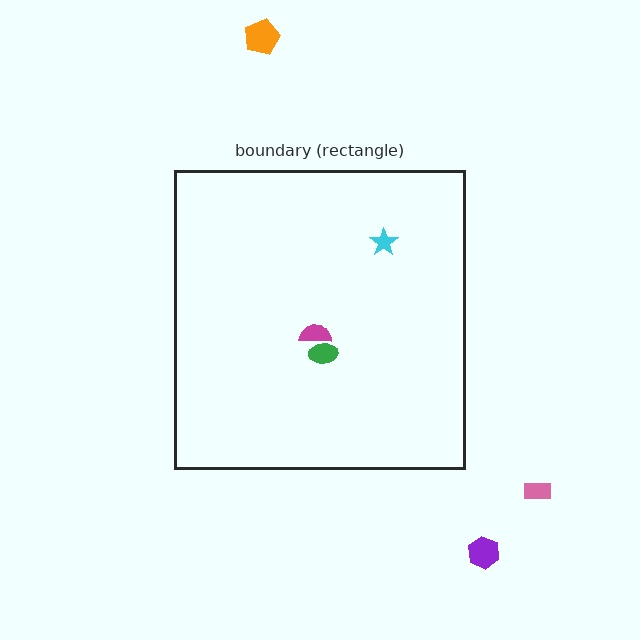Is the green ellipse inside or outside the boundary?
Inside.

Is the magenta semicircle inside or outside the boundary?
Inside.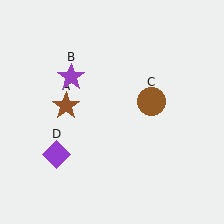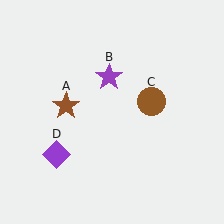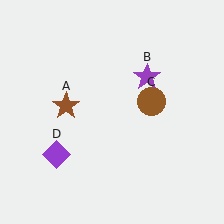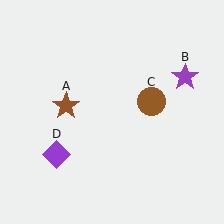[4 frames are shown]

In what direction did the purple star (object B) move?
The purple star (object B) moved right.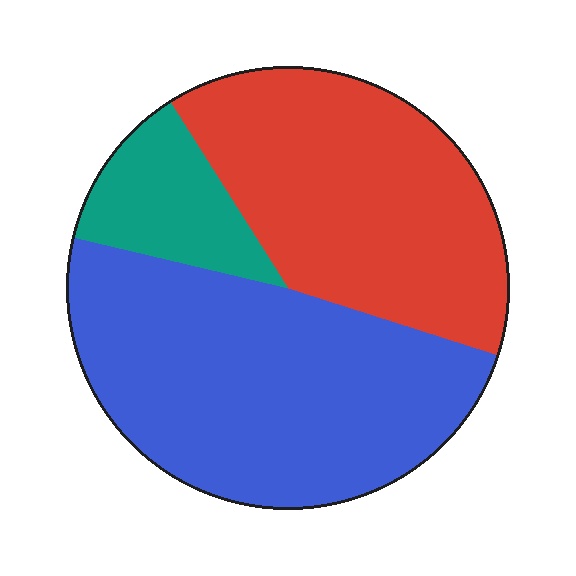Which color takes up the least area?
Teal, at roughly 10%.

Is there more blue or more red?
Blue.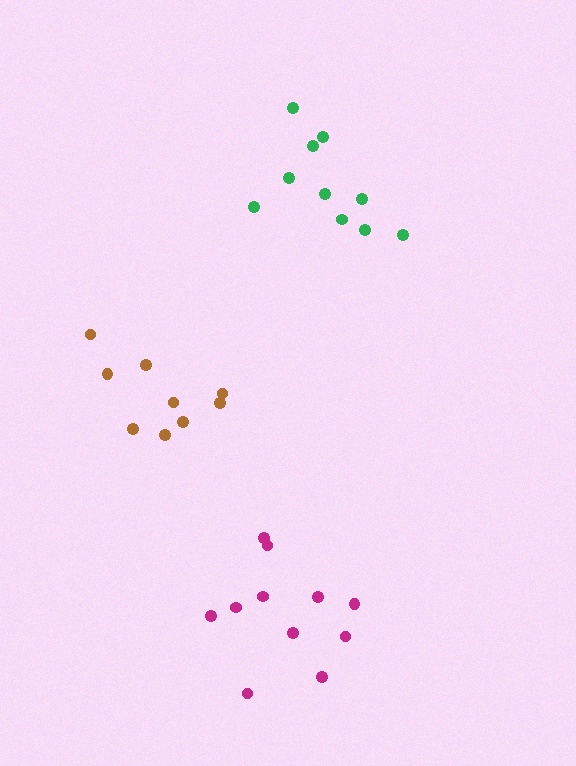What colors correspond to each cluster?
The clusters are colored: magenta, green, brown.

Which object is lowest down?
The magenta cluster is bottommost.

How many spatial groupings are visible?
There are 3 spatial groupings.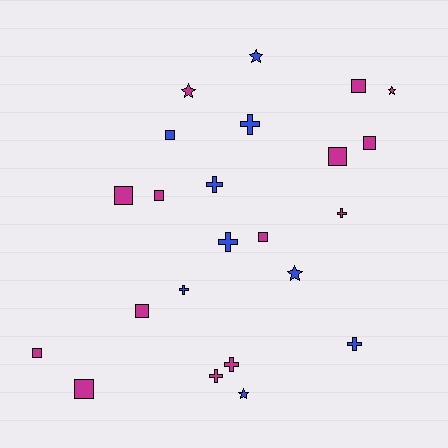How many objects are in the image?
There are 23 objects.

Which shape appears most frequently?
Square, with 10 objects.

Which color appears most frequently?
Magenta, with 14 objects.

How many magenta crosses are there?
There are 3 magenta crosses.